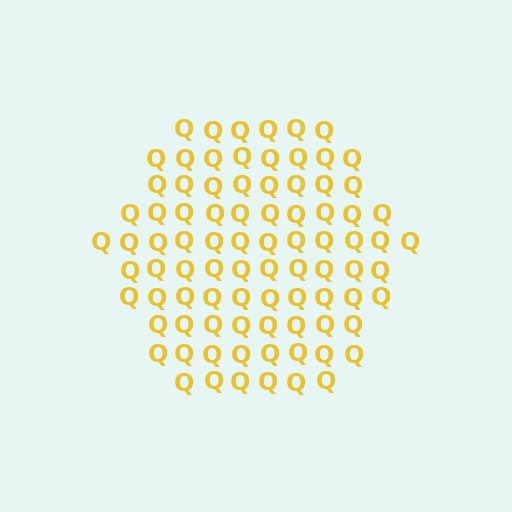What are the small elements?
The small elements are letter Q's.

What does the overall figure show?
The overall figure shows a hexagon.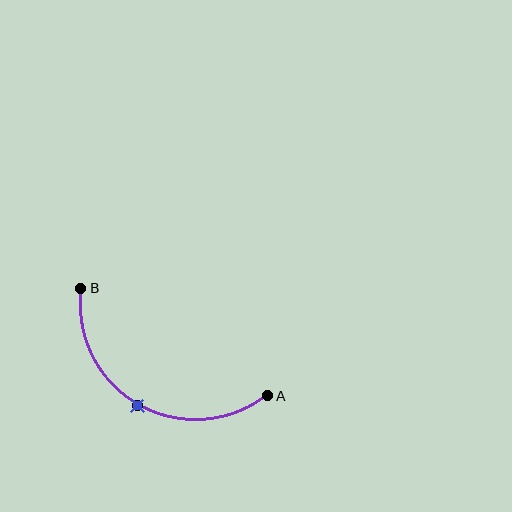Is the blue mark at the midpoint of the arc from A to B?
Yes. The blue mark lies on the arc at equal arc-length from both A and B — it is the arc midpoint.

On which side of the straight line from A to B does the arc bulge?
The arc bulges below the straight line connecting A and B.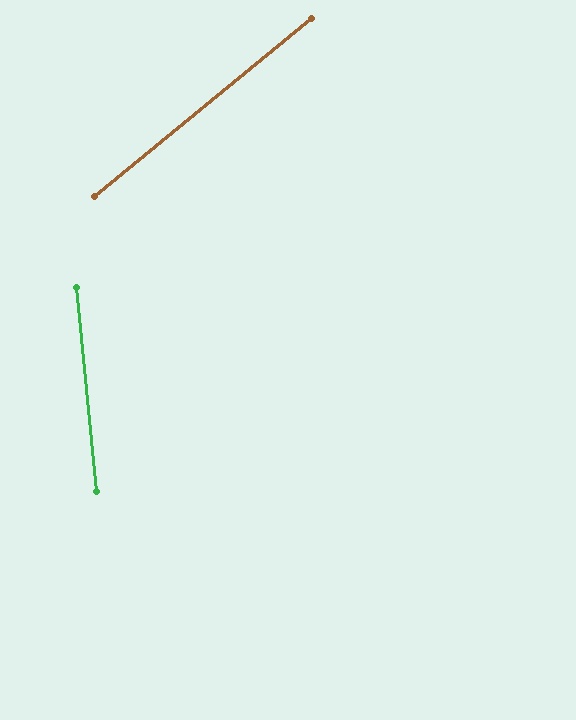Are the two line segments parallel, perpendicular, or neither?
Neither parallel nor perpendicular — they differ by about 56°.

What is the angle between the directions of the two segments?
Approximately 56 degrees.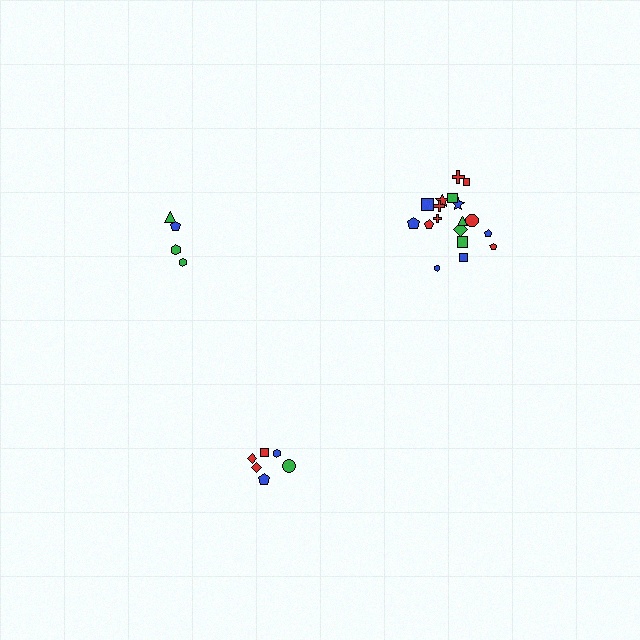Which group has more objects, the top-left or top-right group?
The top-right group.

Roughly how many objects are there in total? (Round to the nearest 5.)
Roughly 30 objects in total.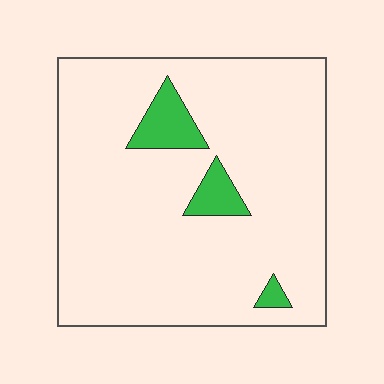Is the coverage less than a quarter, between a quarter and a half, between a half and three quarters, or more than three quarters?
Less than a quarter.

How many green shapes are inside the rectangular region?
3.